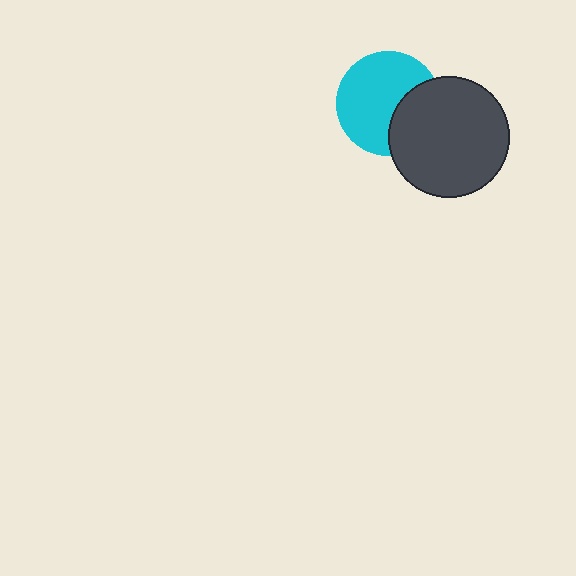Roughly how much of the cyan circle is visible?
Most of it is visible (roughly 68%).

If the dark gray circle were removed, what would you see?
You would see the complete cyan circle.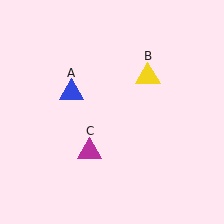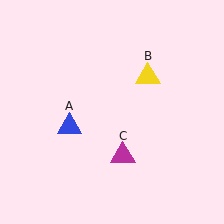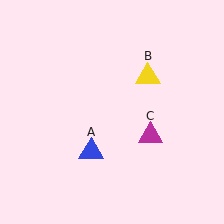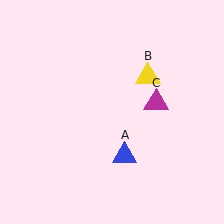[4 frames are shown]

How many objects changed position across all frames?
2 objects changed position: blue triangle (object A), magenta triangle (object C).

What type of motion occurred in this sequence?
The blue triangle (object A), magenta triangle (object C) rotated counterclockwise around the center of the scene.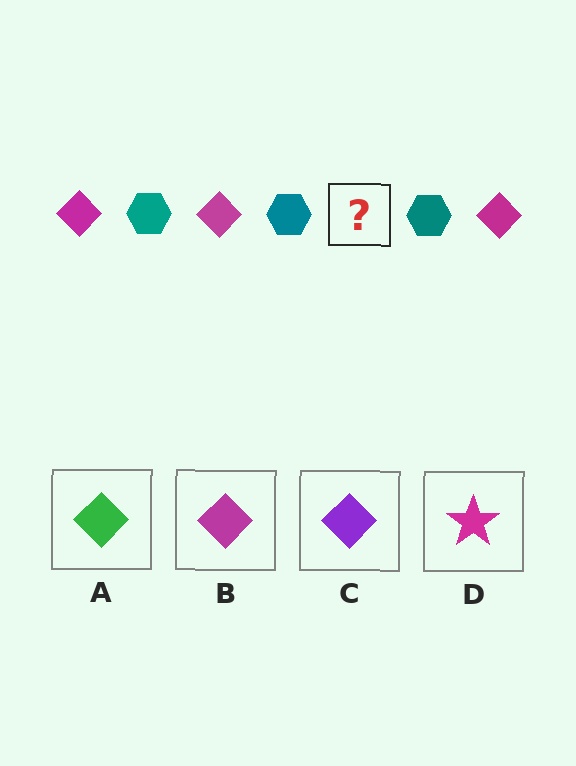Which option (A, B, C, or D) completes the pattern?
B.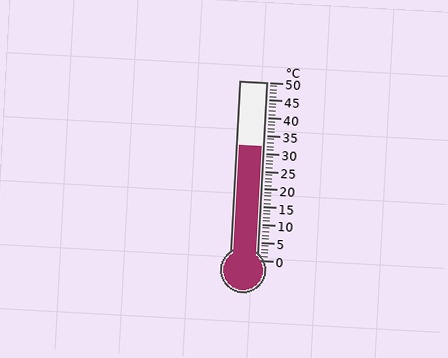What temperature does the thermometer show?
The thermometer shows approximately 32°C.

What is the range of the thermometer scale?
The thermometer scale ranges from 0°C to 50°C.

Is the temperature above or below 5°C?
The temperature is above 5°C.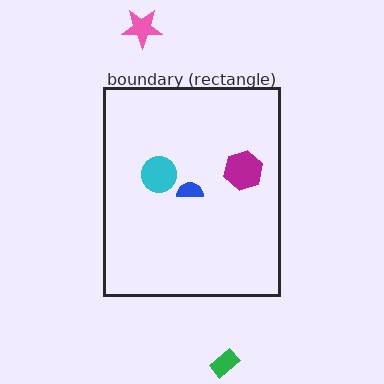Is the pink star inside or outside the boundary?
Outside.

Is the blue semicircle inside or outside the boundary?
Inside.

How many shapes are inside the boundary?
3 inside, 2 outside.